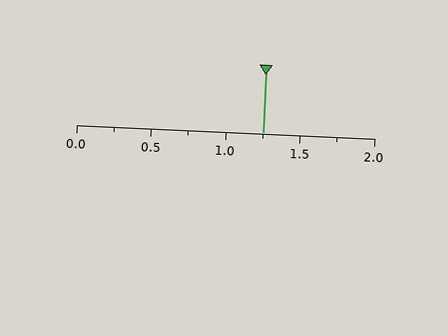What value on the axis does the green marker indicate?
The marker indicates approximately 1.25.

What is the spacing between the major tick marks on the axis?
The major ticks are spaced 0.5 apart.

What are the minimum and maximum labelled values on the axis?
The axis runs from 0.0 to 2.0.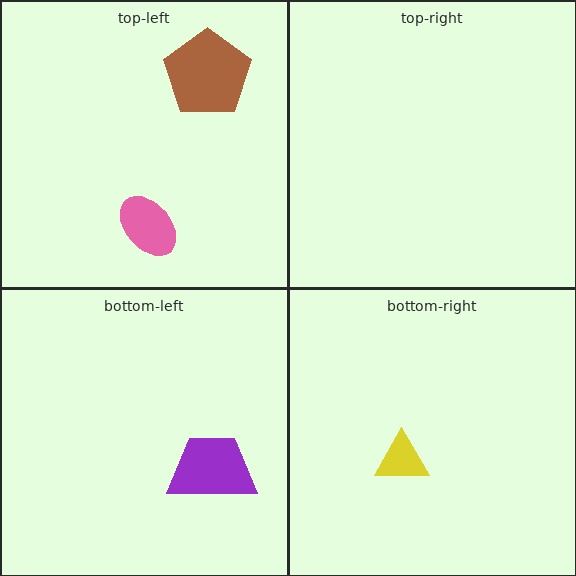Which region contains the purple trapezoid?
The bottom-left region.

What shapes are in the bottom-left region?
The purple trapezoid.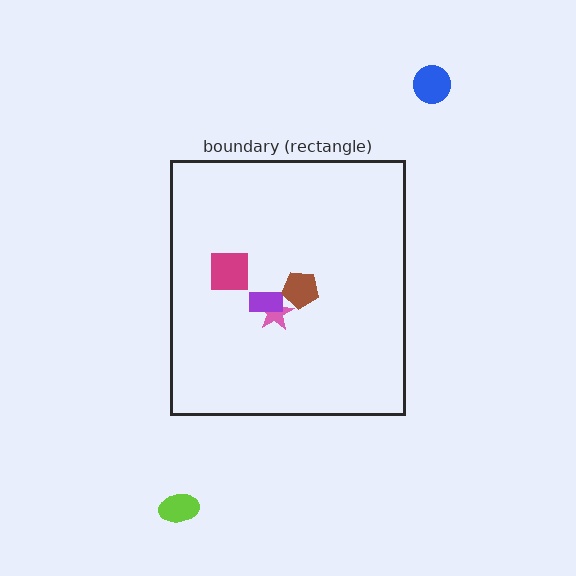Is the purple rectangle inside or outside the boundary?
Inside.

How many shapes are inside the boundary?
4 inside, 2 outside.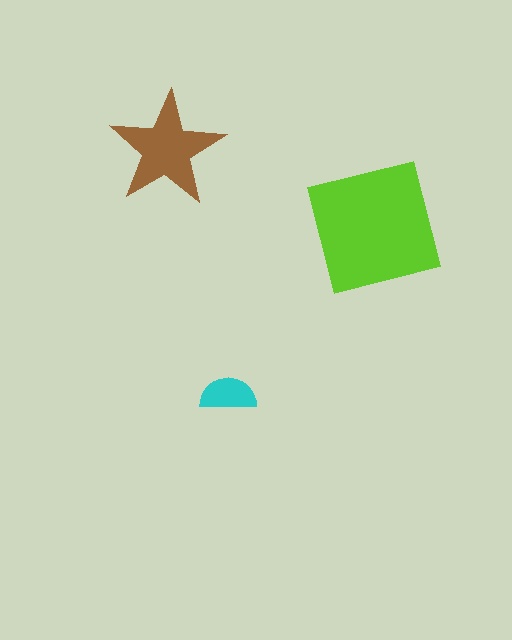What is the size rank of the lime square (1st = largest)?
1st.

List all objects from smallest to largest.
The cyan semicircle, the brown star, the lime square.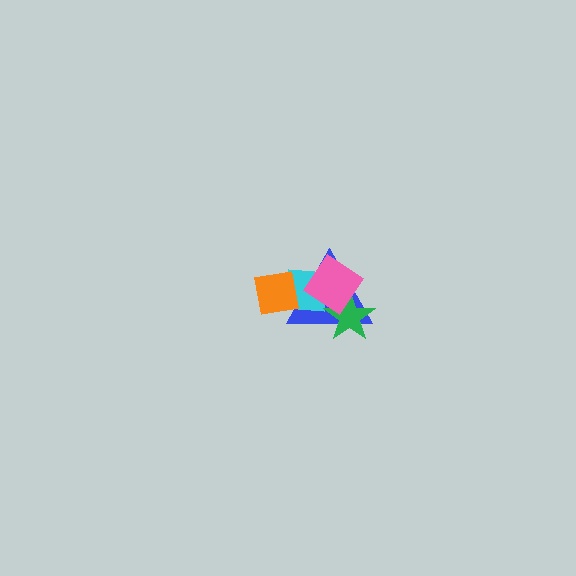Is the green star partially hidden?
Yes, it is partially covered by another shape.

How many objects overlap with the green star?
2 objects overlap with the green star.